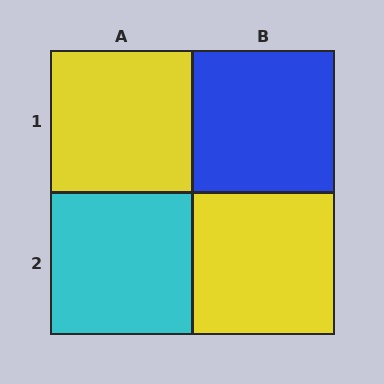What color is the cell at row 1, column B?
Blue.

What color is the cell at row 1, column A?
Yellow.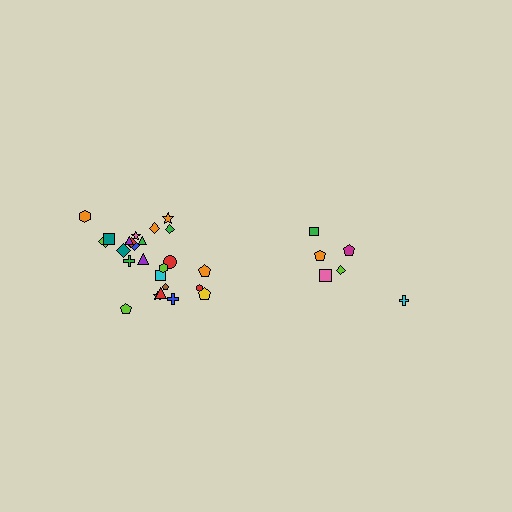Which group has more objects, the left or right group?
The left group.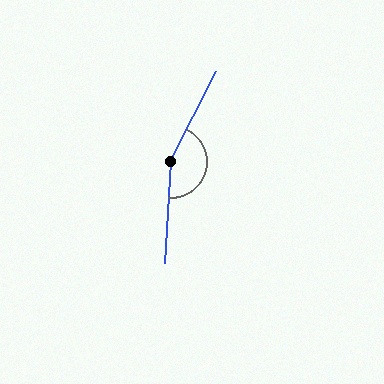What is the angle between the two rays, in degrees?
Approximately 156 degrees.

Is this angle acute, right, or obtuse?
It is obtuse.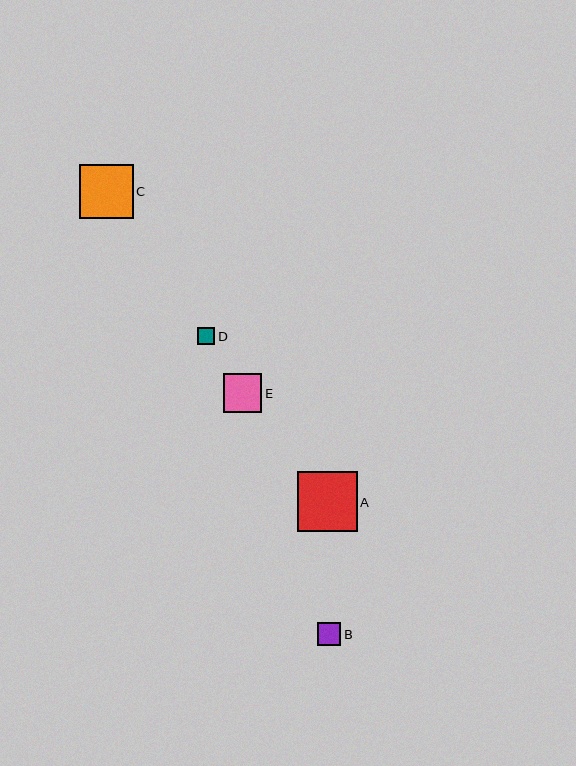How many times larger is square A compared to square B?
Square A is approximately 2.6 times the size of square B.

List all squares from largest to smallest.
From largest to smallest: A, C, E, B, D.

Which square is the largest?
Square A is the largest with a size of approximately 60 pixels.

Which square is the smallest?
Square D is the smallest with a size of approximately 18 pixels.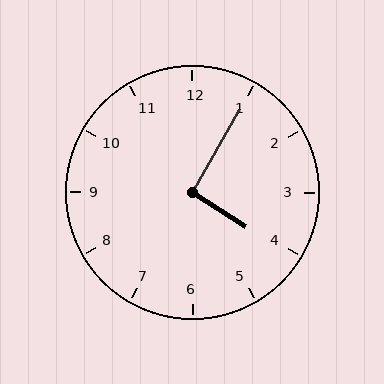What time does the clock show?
4:05.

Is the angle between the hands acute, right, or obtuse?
It is right.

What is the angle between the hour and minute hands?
Approximately 92 degrees.